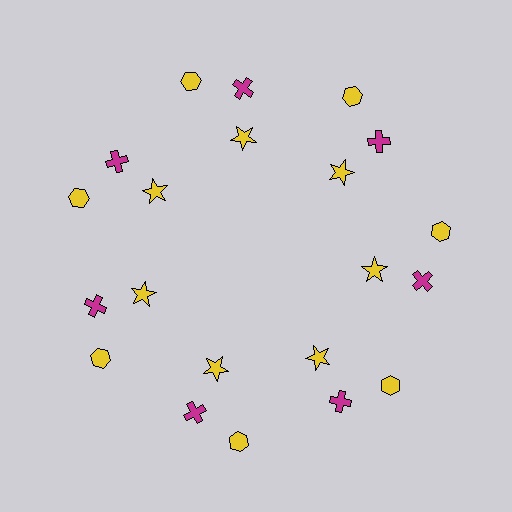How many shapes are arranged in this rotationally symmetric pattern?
There are 21 shapes, arranged in 7 groups of 3.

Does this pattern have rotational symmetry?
Yes, this pattern has 7-fold rotational symmetry. It looks the same after rotating 51 degrees around the center.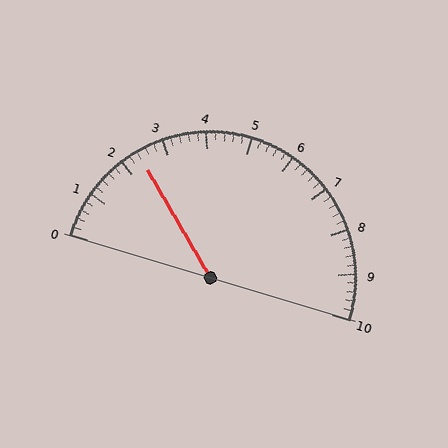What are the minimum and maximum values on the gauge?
The gauge ranges from 0 to 10.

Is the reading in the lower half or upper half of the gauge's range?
The reading is in the lower half of the range (0 to 10).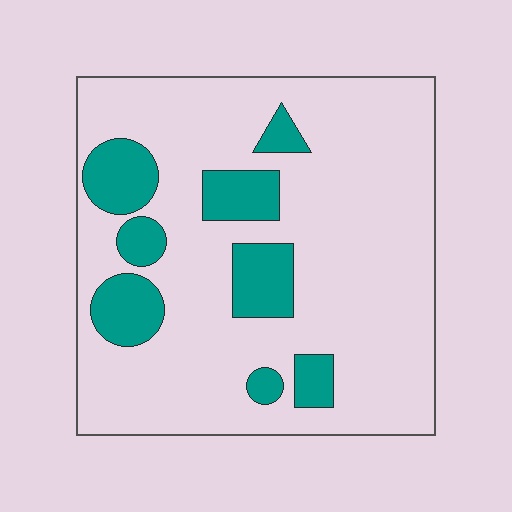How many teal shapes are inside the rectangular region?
8.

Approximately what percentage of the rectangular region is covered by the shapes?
Approximately 20%.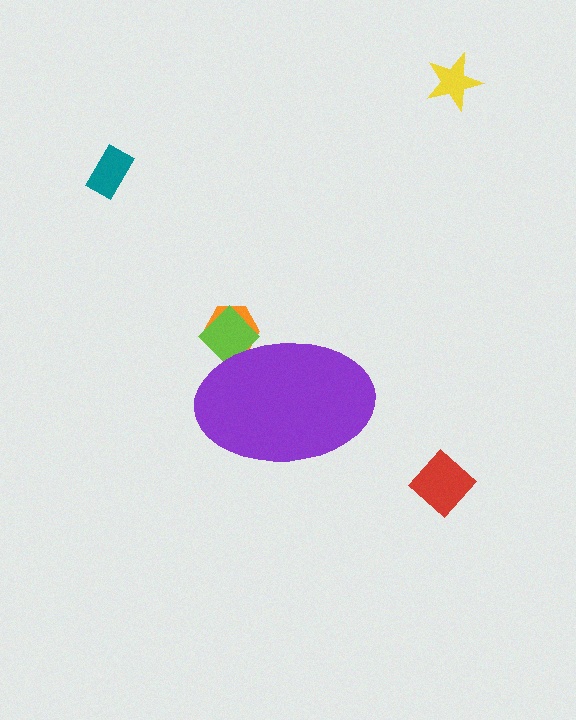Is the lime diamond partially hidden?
Yes, the lime diamond is partially hidden behind the purple ellipse.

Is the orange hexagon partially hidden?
Yes, the orange hexagon is partially hidden behind the purple ellipse.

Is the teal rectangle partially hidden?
No, the teal rectangle is fully visible.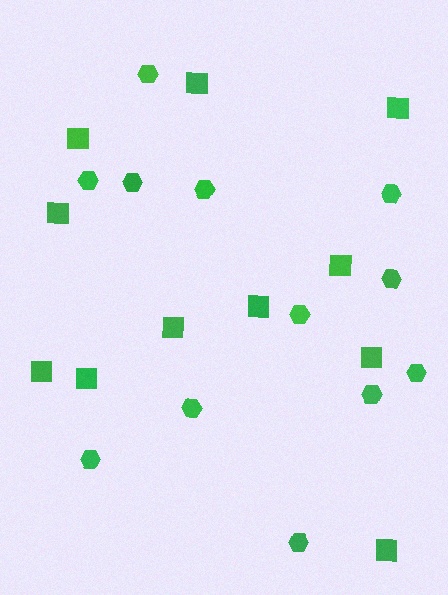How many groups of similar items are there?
There are 2 groups: one group of hexagons (12) and one group of squares (11).